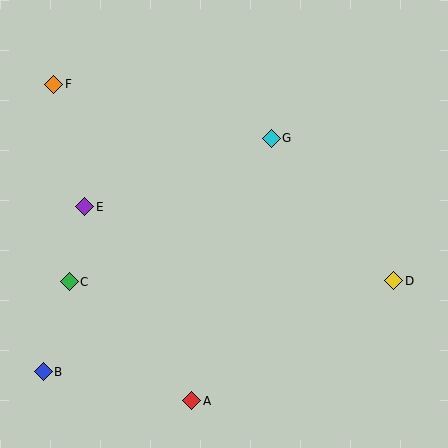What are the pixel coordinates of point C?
Point C is at (69, 282).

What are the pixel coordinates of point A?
Point A is at (192, 401).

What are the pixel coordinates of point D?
Point D is at (394, 281).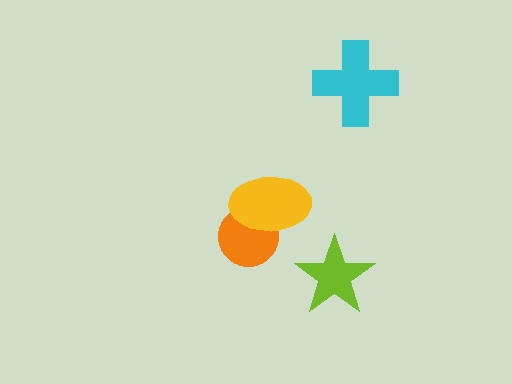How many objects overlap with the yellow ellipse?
1 object overlaps with the yellow ellipse.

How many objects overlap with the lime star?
0 objects overlap with the lime star.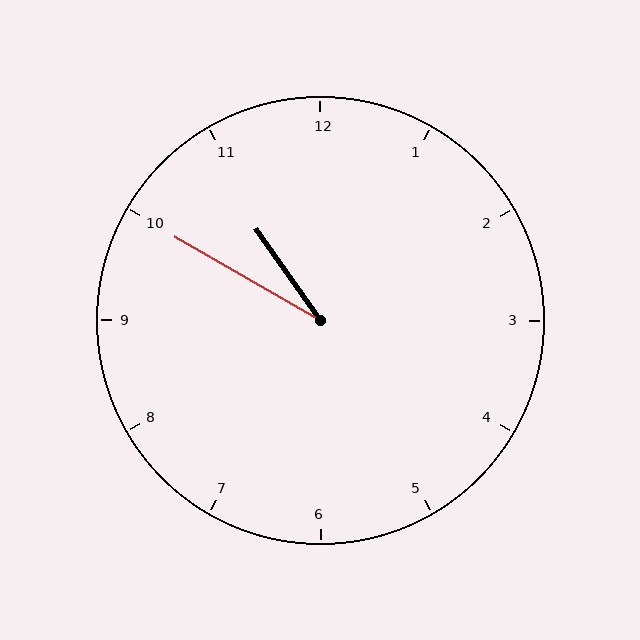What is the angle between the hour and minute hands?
Approximately 25 degrees.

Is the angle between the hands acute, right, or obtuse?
It is acute.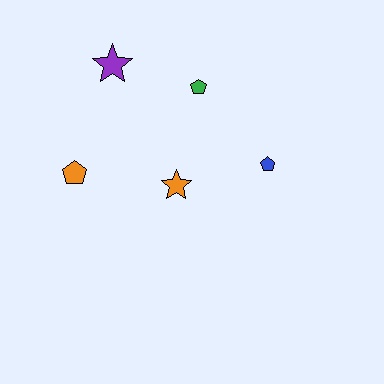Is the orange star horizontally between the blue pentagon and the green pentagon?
No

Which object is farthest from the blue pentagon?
The orange pentagon is farthest from the blue pentagon.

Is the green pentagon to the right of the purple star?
Yes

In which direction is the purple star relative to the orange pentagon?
The purple star is above the orange pentagon.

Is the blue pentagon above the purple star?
No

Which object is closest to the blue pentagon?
The orange star is closest to the blue pentagon.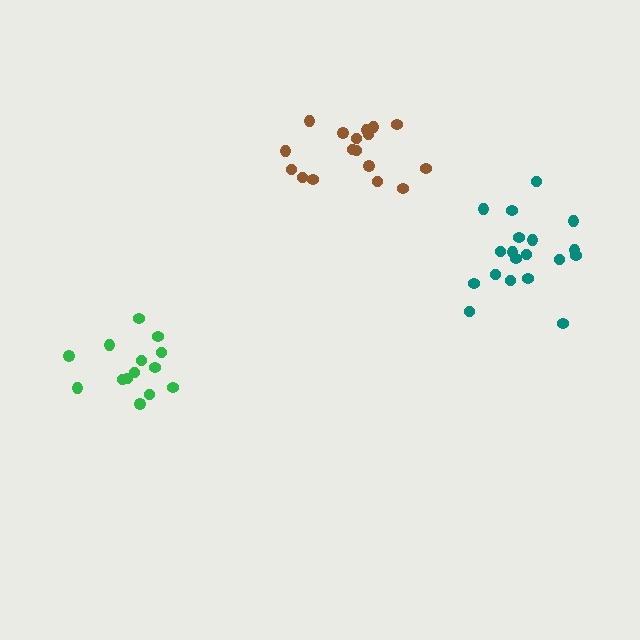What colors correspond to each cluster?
The clusters are colored: green, teal, brown.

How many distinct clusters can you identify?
There are 3 distinct clusters.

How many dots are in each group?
Group 1: 14 dots, Group 2: 19 dots, Group 3: 17 dots (50 total).